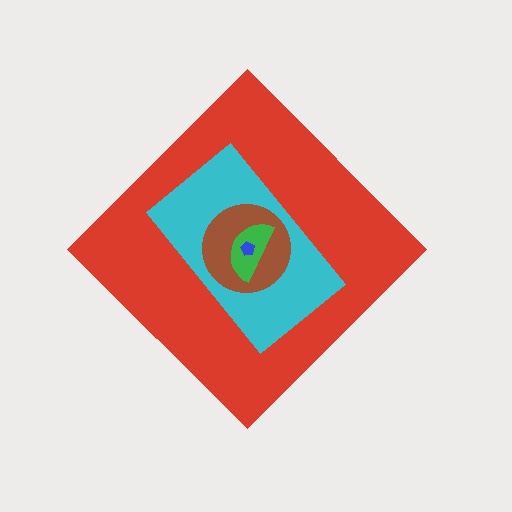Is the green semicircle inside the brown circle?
Yes.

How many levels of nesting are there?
5.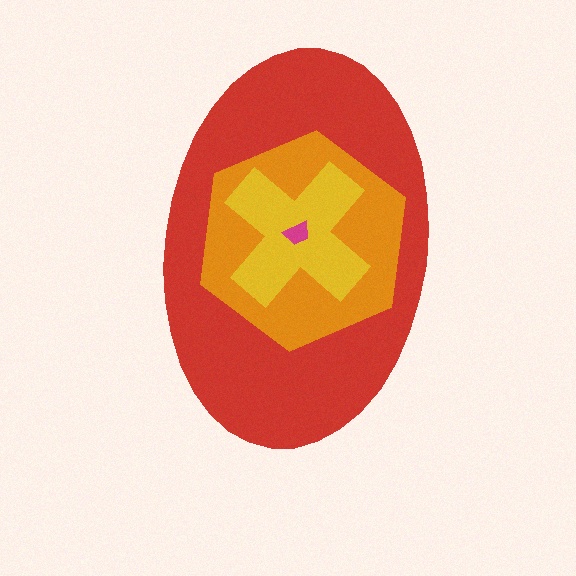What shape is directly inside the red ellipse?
The orange hexagon.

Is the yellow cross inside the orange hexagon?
Yes.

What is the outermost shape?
The red ellipse.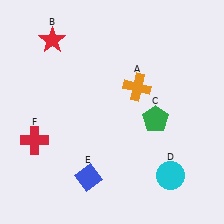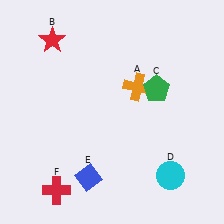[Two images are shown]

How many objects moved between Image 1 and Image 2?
2 objects moved between the two images.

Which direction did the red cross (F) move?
The red cross (F) moved down.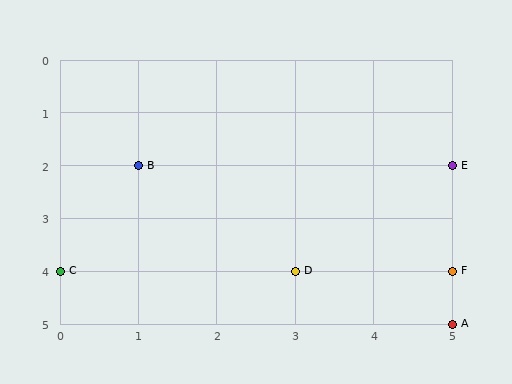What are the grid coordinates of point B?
Point B is at grid coordinates (1, 2).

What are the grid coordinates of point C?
Point C is at grid coordinates (0, 4).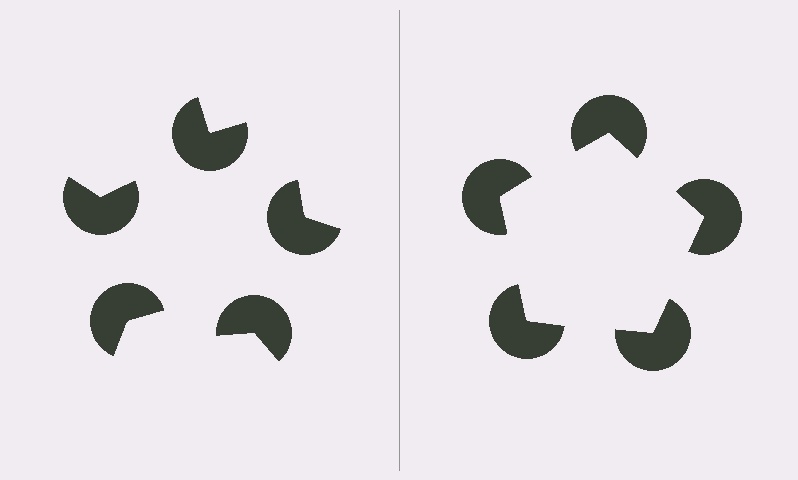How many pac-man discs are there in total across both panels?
10 — 5 on each side.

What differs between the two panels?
The pac-man discs are positioned identically on both sides; only the wedge orientations differ. On the right they align to a pentagon; on the left they are misaligned.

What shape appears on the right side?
An illusory pentagon.